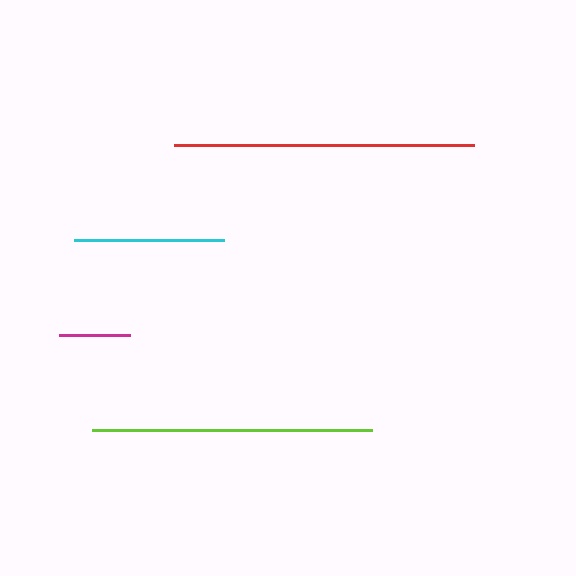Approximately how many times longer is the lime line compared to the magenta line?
The lime line is approximately 3.9 times the length of the magenta line.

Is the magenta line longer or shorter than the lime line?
The lime line is longer than the magenta line.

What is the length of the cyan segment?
The cyan segment is approximately 150 pixels long.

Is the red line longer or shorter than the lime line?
The red line is longer than the lime line.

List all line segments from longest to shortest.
From longest to shortest: red, lime, cyan, magenta.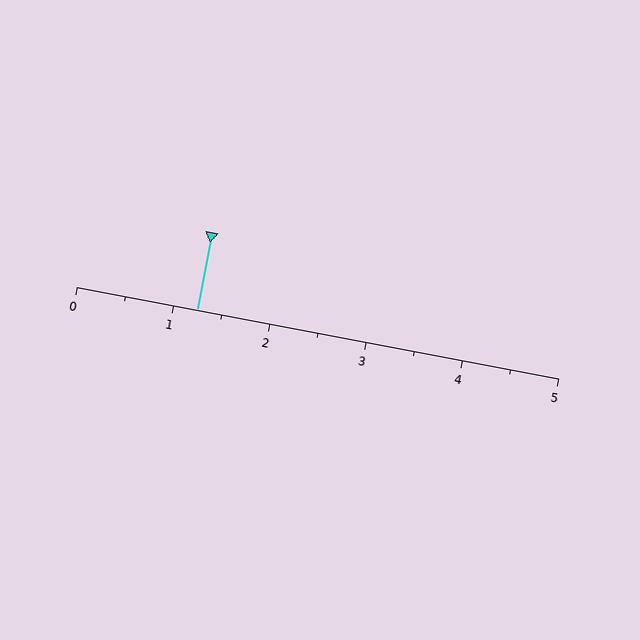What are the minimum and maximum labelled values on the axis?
The axis runs from 0 to 5.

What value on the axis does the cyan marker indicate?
The marker indicates approximately 1.2.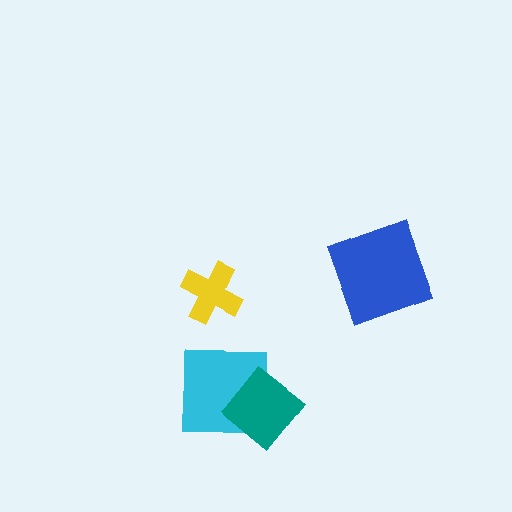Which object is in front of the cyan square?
The teal diamond is in front of the cyan square.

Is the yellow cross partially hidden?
No, no other shape covers it.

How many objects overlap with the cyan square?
1 object overlaps with the cyan square.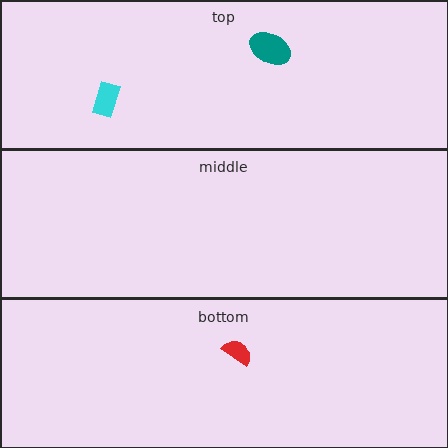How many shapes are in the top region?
2.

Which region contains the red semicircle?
The bottom region.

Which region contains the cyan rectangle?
The top region.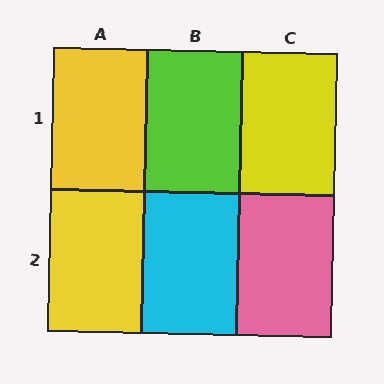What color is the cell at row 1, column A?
Yellow.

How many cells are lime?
1 cell is lime.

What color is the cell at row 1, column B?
Lime.